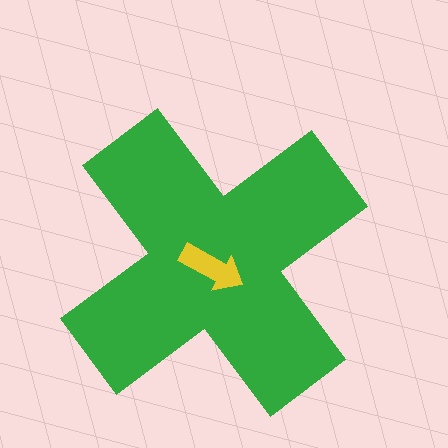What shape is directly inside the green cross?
The yellow arrow.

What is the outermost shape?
The green cross.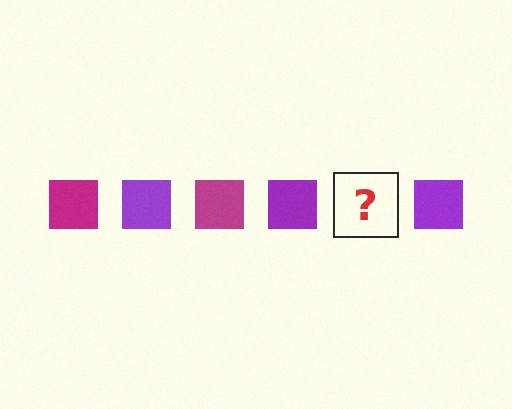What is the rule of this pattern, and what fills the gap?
The rule is that the pattern cycles through magenta, purple squares. The gap should be filled with a magenta square.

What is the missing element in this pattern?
The missing element is a magenta square.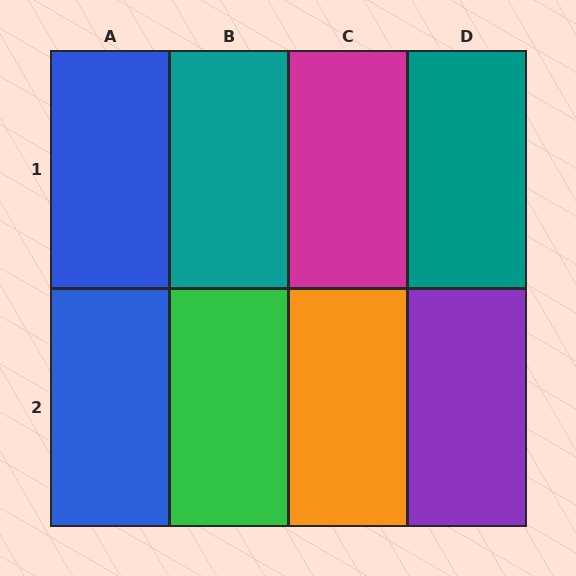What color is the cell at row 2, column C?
Orange.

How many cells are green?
1 cell is green.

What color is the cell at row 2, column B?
Green.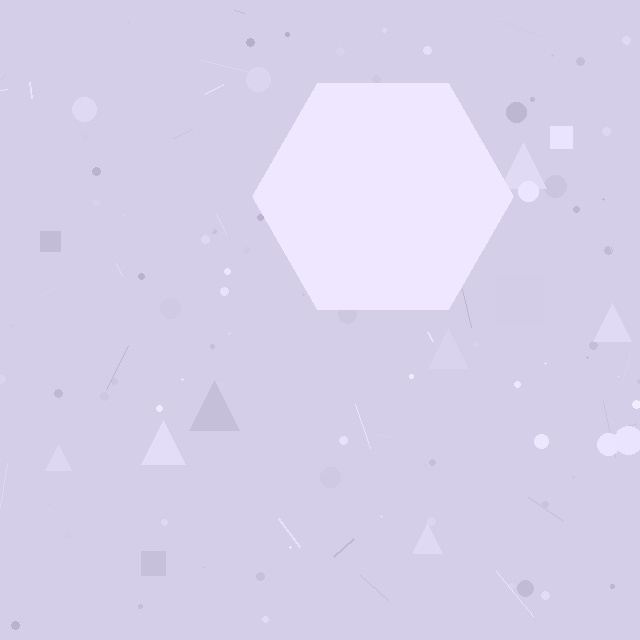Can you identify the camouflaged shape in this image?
The camouflaged shape is a hexagon.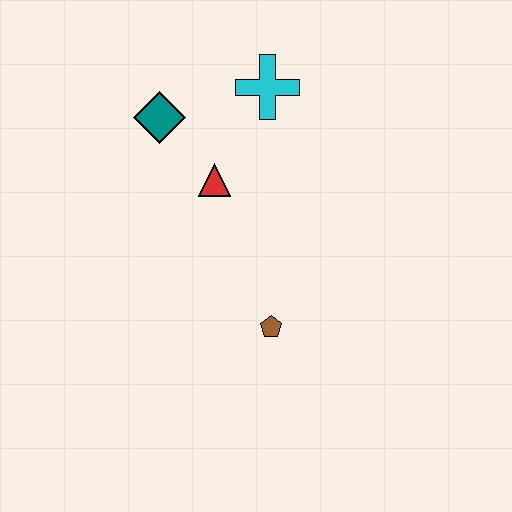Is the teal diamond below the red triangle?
No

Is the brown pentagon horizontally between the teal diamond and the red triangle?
No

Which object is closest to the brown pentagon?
The red triangle is closest to the brown pentagon.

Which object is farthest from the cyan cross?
The brown pentagon is farthest from the cyan cross.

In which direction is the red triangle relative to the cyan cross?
The red triangle is below the cyan cross.